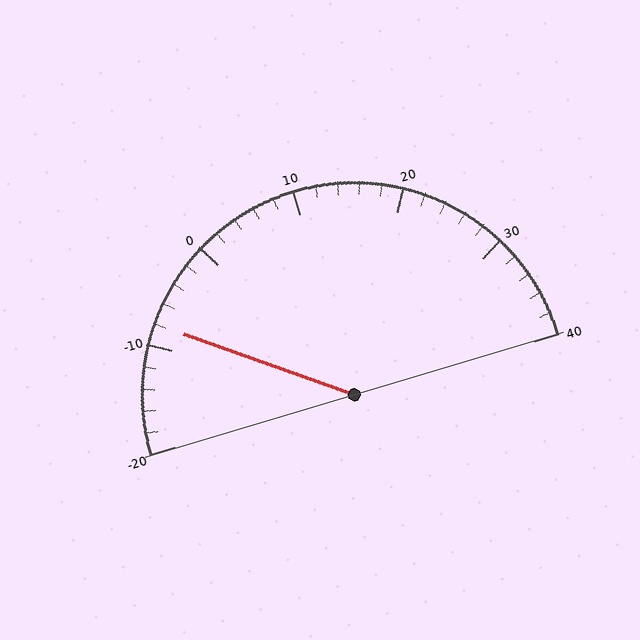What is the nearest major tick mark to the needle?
The nearest major tick mark is -10.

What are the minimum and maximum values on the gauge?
The gauge ranges from -20 to 40.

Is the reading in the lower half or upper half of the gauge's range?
The reading is in the lower half of the range (-20 to 40).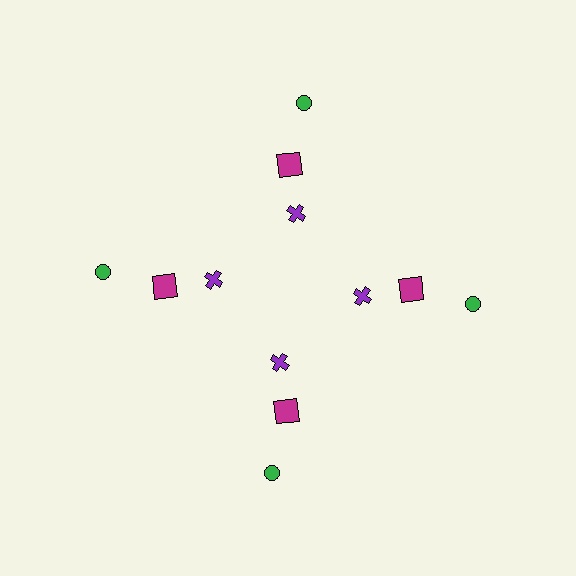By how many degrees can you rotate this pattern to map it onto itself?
The pattern maps onto itself every 90 degrees of rotation.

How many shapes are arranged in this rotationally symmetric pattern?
There are 12 shapes, arranged in 4 groups of 3.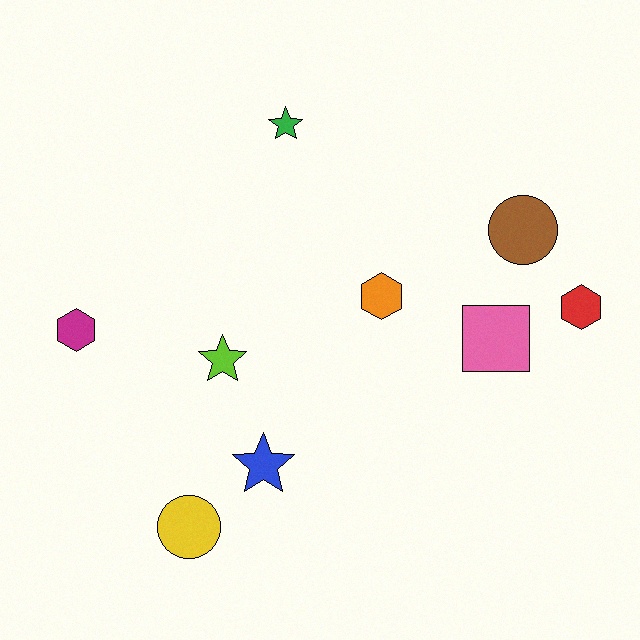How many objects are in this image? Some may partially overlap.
There are 9 objects.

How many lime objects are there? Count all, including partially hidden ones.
There is 1 lime object.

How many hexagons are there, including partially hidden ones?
There are 3 hexagons.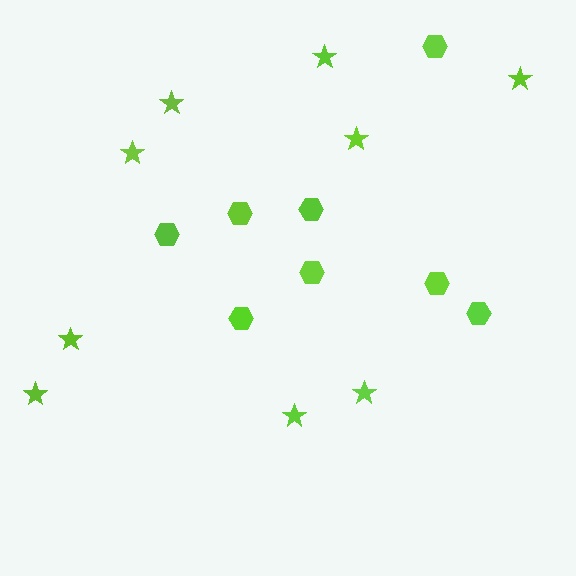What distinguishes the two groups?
There are 2 groups: one group of stars (9) and one group of hexagons (8).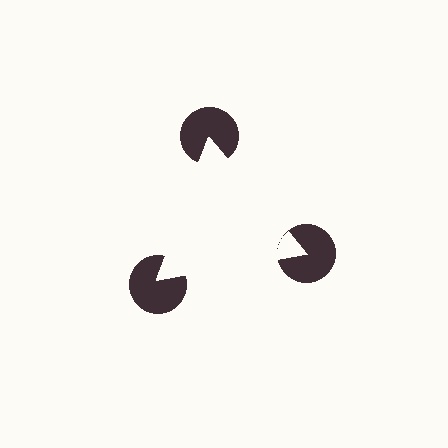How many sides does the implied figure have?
3 sides.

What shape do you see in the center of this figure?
An illusory triangle — its edges are inferred from the aligned wedge cuts in the pac-man discs, not physically drawn.